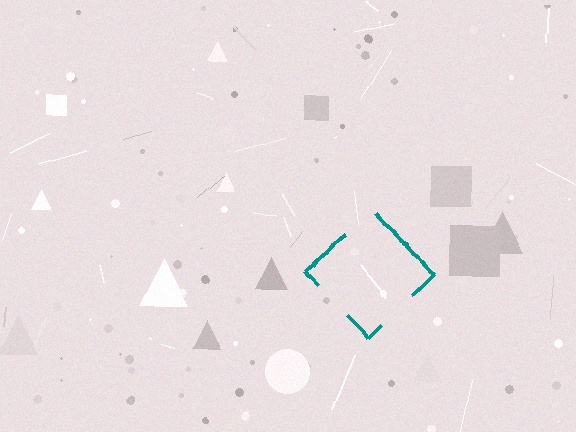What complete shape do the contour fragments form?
The contour fragments form a diamond.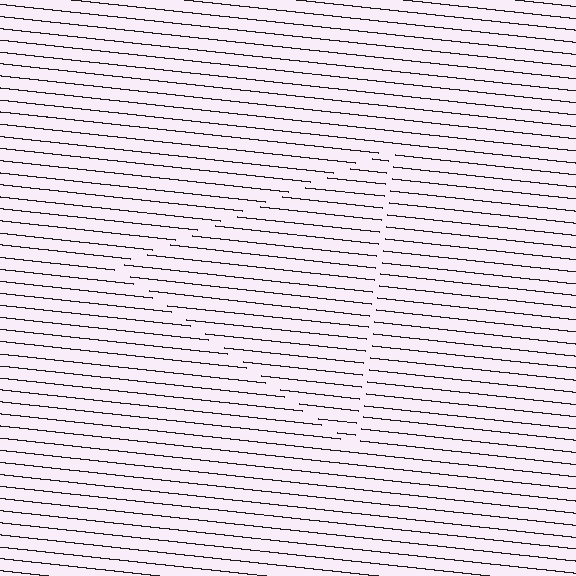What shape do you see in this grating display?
An illusory triangle. The interior of the shape contains the same grating, shifted by half a period — the contour is defined by the phase discontinuity where line-ends from the inner and outer gratings abut.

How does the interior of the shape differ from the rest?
The interior of the shape contains the same grating, shifted by half a period — the contour is defined by the phase discontinuity where line-ends from the inner and outer gratings abut.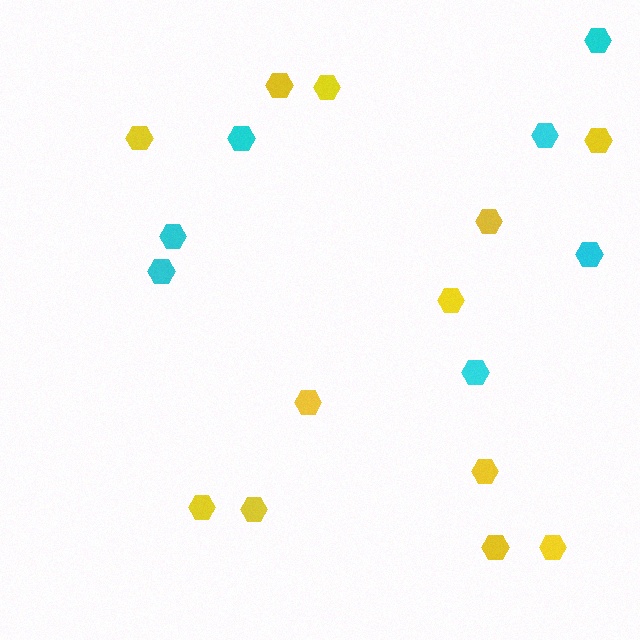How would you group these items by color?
There are 2 groups: one group of cyan hexagons (7) and one group of yellow hexagons (12).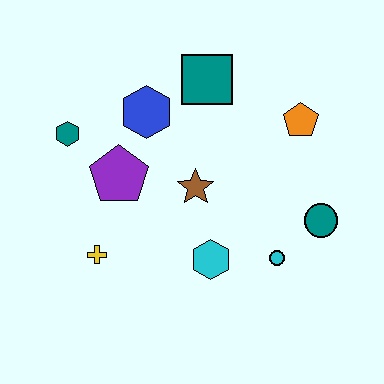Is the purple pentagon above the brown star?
Yes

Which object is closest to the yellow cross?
The purple pentagon is closest to the yellow cross.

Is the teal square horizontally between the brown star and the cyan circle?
Yes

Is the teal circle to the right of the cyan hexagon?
Yes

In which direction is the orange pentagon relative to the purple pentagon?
The orange pentagon is to the right of the purple pentagon.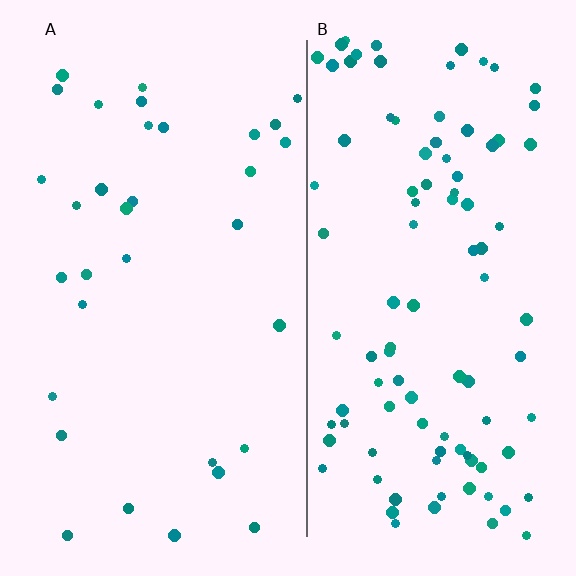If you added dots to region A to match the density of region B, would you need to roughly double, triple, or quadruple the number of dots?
Approximately triple.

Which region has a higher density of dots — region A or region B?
B (the right).